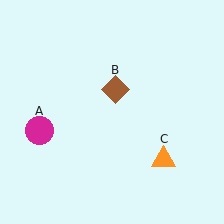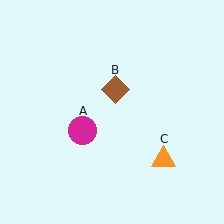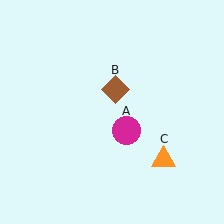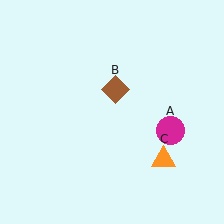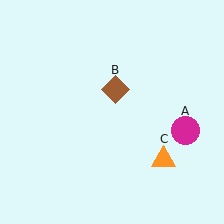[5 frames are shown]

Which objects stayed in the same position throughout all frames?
Brown diamond (object B) and orange triangle (object C) remained stationary.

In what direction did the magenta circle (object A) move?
The magenta circle (object A) moved right.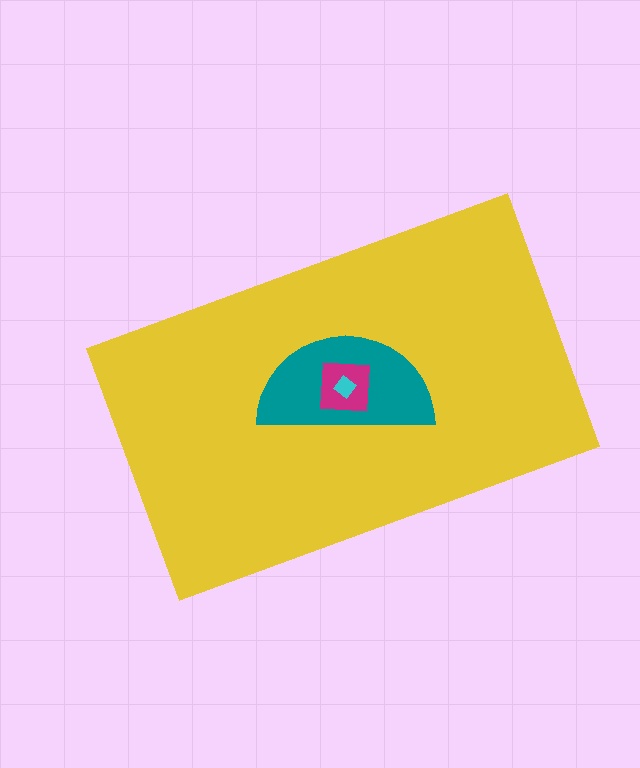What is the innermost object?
The cyan diamond.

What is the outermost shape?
The yellow rectangle.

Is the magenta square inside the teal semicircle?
Yes.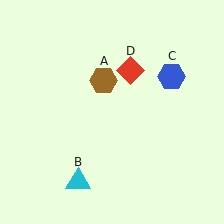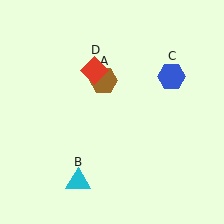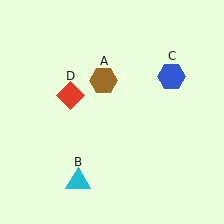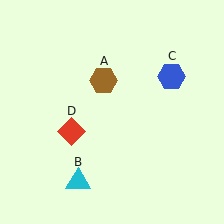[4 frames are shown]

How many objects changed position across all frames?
1 object changed position: red diamond (object D).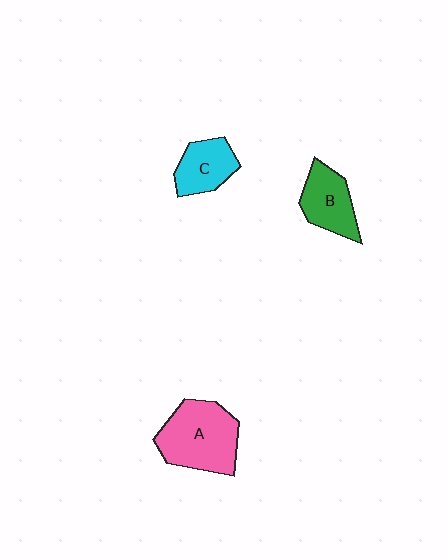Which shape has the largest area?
Shape A (pink).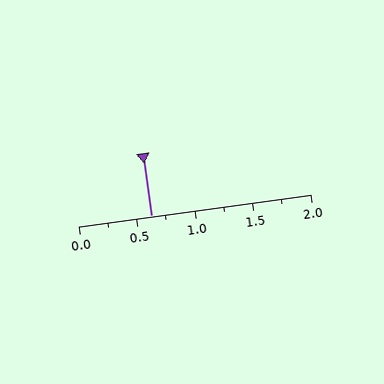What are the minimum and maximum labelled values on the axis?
The axis runs from 0.0 to 2.0.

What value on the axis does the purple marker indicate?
The marker indicates approximately 0.62.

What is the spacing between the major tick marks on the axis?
The major ticks are spaced 0.5 apart.